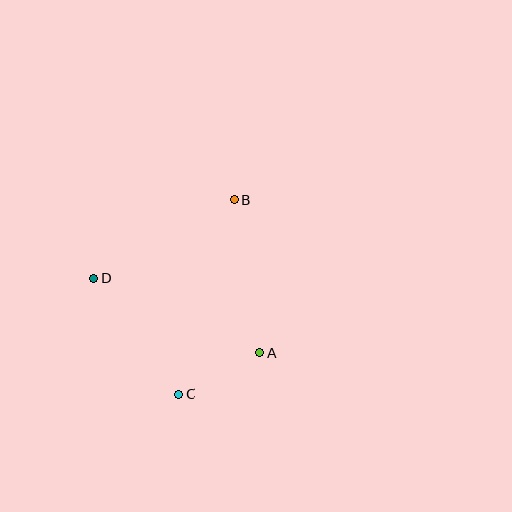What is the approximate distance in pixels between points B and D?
The distance between B and D is approximately 161 pixels.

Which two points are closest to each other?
Points A and C are closest to each other.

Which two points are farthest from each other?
Points B and C are farthest from each other.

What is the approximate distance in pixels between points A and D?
The distance between A and D is approximately 182 pixels.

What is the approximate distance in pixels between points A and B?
The distance between A and B is approximately 155 pixels.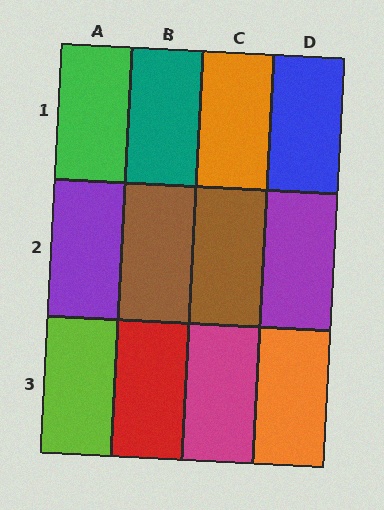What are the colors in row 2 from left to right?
Purple, brown, brown, purple.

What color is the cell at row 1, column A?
Green.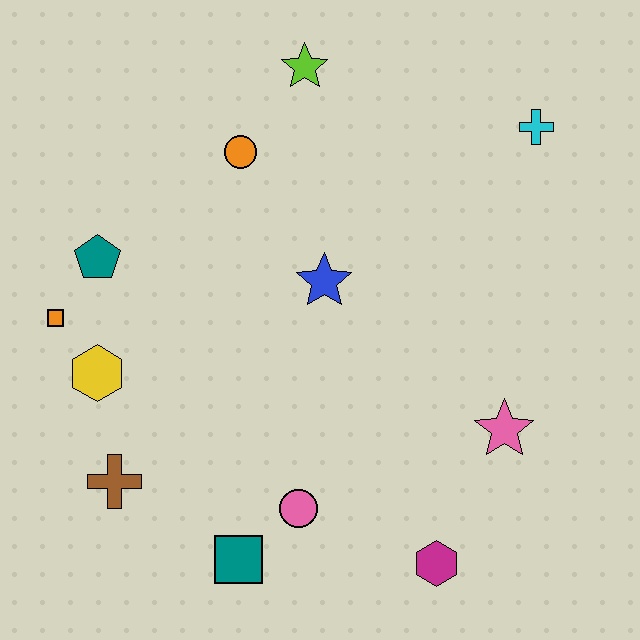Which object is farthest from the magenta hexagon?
The lime star is farthest from the magenta hexagon.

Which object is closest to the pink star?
The magenta hexagon is closest to the pink star.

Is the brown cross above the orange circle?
No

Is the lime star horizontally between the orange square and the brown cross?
No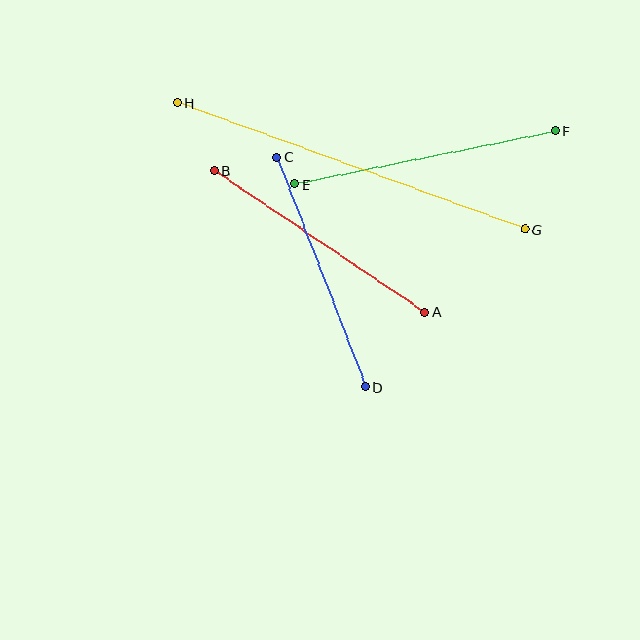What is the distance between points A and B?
The distance is approximately 254 pixels.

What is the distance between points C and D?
The distance is approximately 246 pixels.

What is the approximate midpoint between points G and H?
The midpoint is at approximately (351, 166) pixels.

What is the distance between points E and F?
The distance is approximately 266 pixels.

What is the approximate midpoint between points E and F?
The midpoint is at approximately (425, 157) pixels.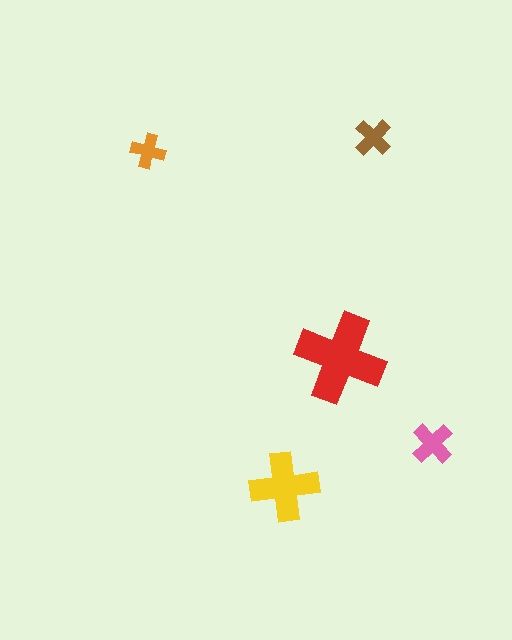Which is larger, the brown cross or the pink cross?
The pink one.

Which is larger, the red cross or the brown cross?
The red one.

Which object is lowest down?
The yellow cross is bottommost.